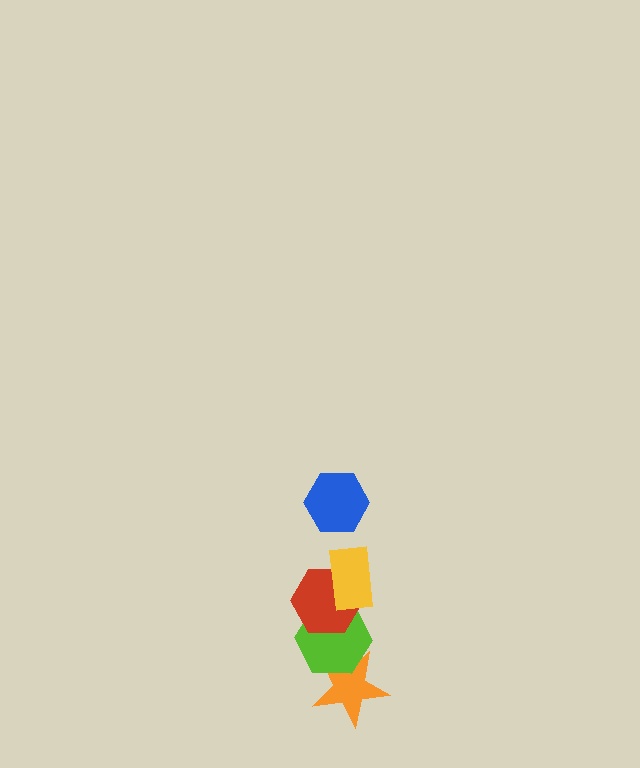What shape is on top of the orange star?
The lime hexagon is on top of the orange star.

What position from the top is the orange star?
The orange star is 5th from the top.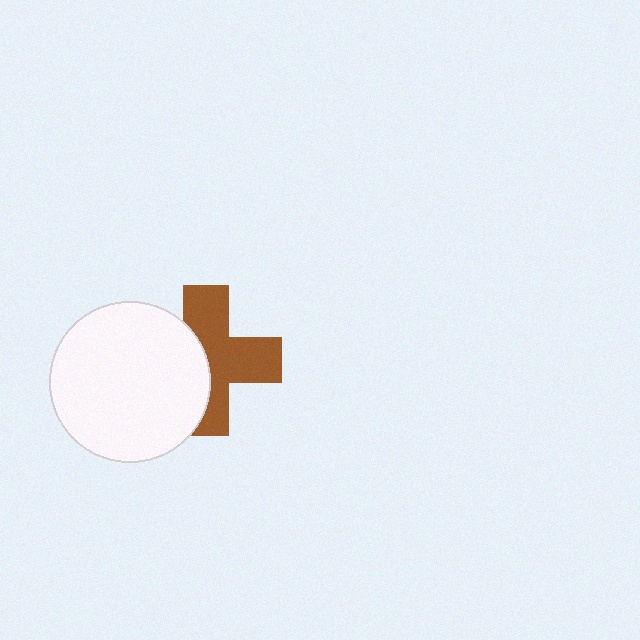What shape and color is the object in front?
The object in front is a white circle.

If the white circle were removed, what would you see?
You would see the complete brown cross.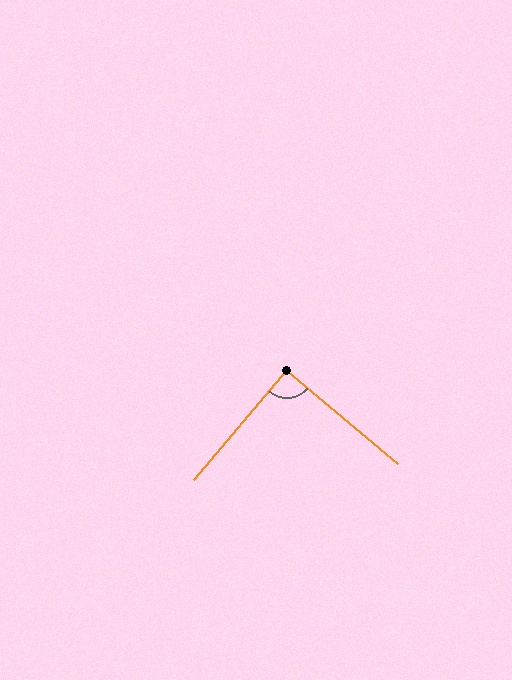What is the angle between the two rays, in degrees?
Approximately 91 degrees.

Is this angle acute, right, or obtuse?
It is approximately a right angle.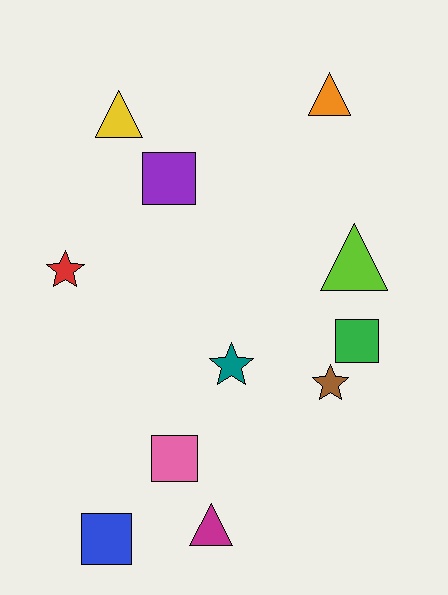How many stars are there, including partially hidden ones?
There are 3 stars.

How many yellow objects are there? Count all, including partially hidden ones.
There is 1 yellow object.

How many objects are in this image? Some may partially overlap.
There are 11 objects.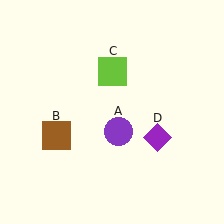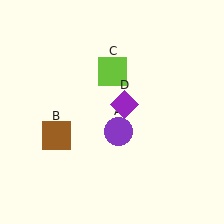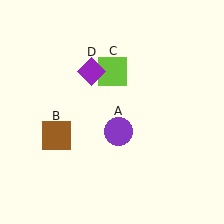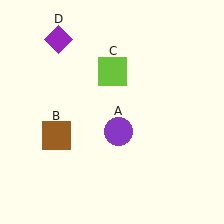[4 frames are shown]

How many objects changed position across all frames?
1 object changed position: purple diamond (object D).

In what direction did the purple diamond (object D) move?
The purple diamond (object D) moved up and to the left.